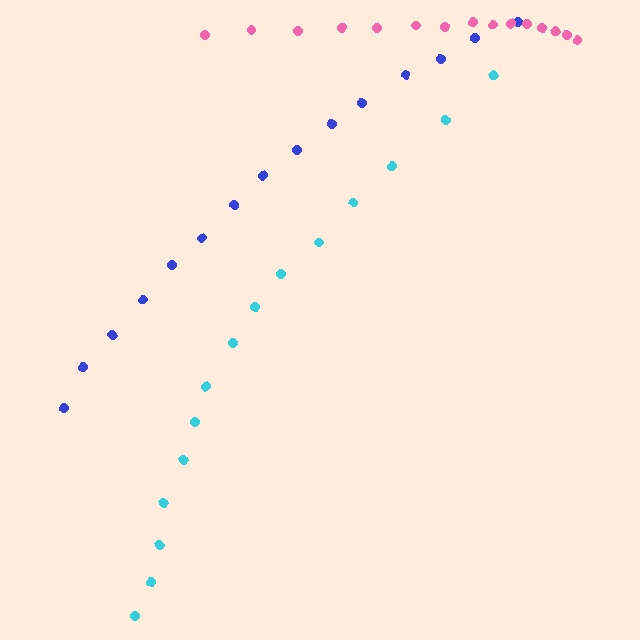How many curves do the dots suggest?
There are 3 distinct paths.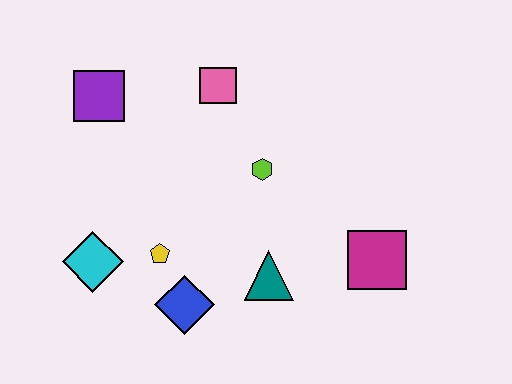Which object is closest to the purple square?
The pink square is closest to the purple square.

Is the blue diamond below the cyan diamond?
Yes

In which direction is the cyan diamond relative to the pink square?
The cyan diamond is below the pink square.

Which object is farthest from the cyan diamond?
The magenta square is farthest from the cyan diamond.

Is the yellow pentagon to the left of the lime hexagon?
Yes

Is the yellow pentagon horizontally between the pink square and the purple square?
Yes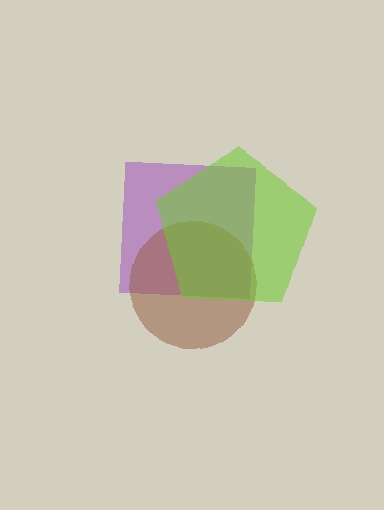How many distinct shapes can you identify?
There are 3 distinct shapes: a purple square, a brown circle, a lime pentagon.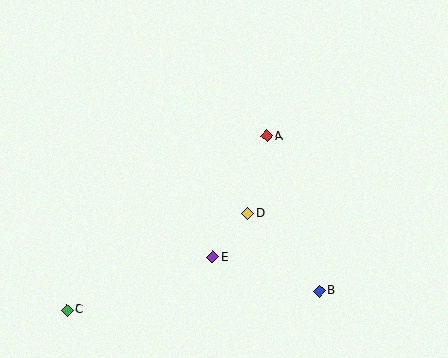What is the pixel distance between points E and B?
The distance between E and B is 112 pixels.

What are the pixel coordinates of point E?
Point E is at (213, 257).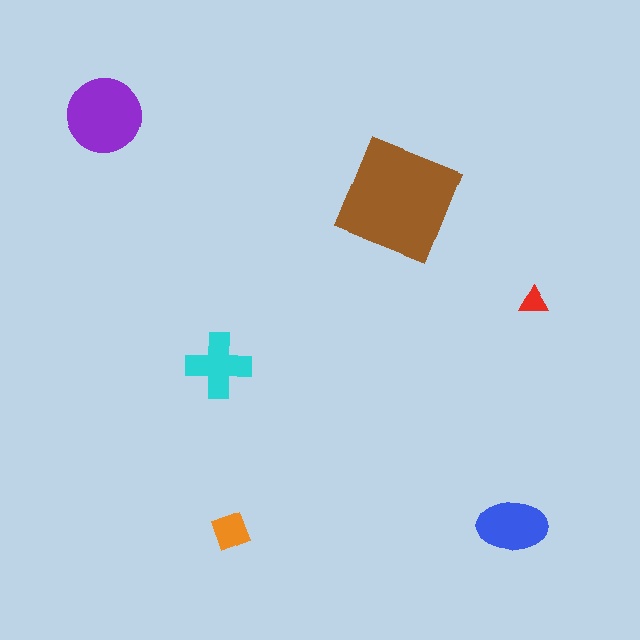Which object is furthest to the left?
The purple circle is leftmost.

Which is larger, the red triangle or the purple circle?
The purple circle.